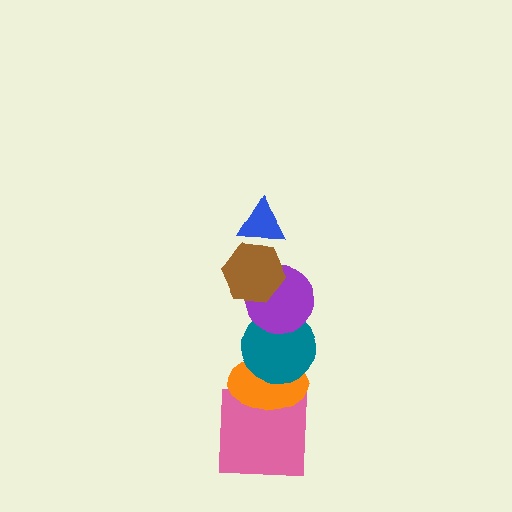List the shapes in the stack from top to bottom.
From top to bottom: the blue triangle, the brown hexagon, the purple circle, the teal circle, the orange ellipse, the pink square.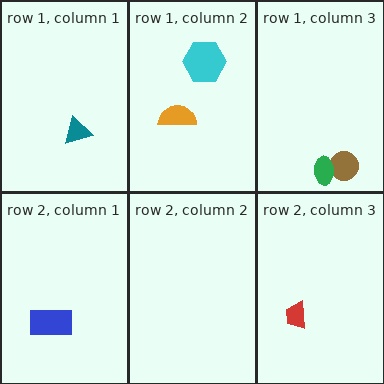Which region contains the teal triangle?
The row 1, column 1 region.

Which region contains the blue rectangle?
The row 2, column 1 region.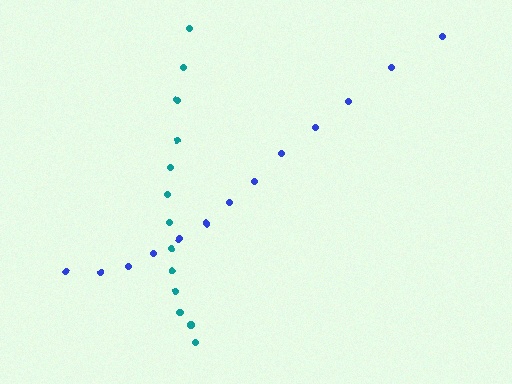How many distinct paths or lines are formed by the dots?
There are 2 distinct paths.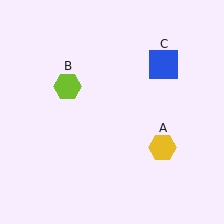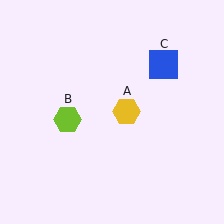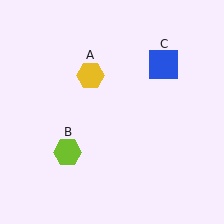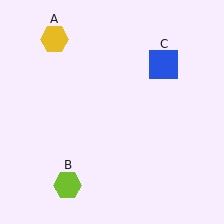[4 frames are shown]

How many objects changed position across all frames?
2 objects changed position: yellow hexagon (object A), lime hexagon (object B).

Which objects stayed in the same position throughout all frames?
Blue square (object C) remained stationary.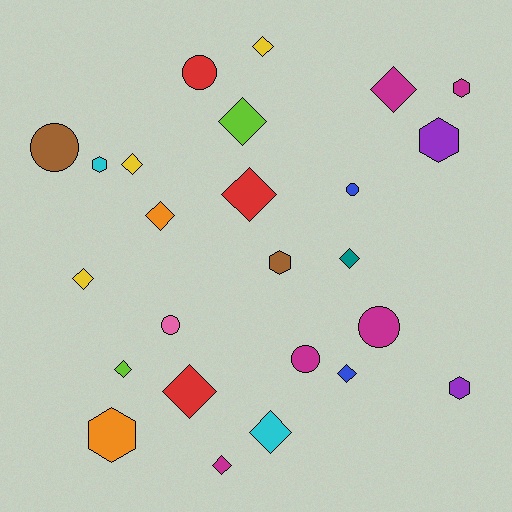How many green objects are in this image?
There are no green objects.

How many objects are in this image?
There are 25 objects.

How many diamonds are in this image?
There are 13 diamonds.